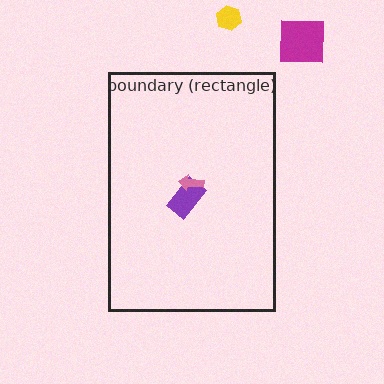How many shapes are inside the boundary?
2 inside, 2 outside.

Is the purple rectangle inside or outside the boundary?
Inside.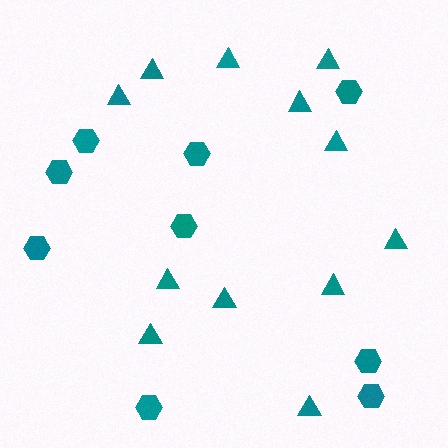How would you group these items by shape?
There are 2 groups: one group of hexagons (9) and one group of triangles (12).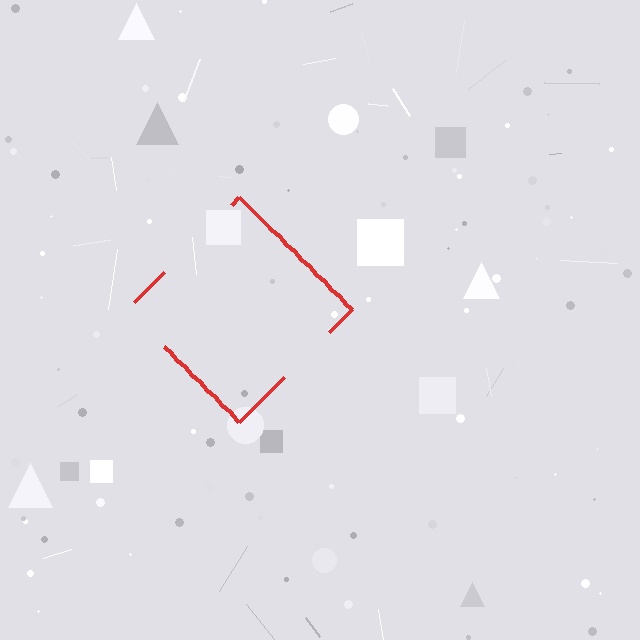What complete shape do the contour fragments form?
The contour fragments form a diamond.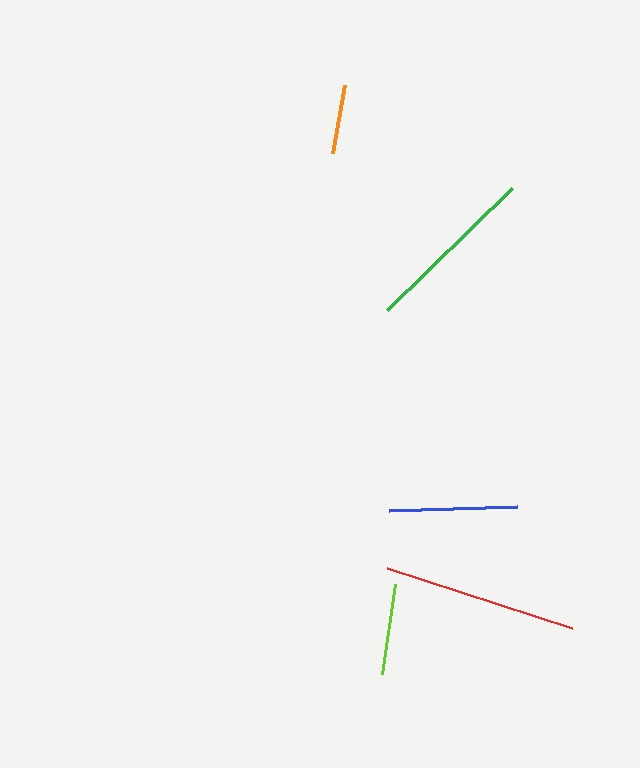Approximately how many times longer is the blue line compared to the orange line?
The blue line is approximately 1.9 times the length of the orange line.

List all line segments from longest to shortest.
From longest to shortest: red, green, blue, lime, orange.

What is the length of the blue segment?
The blue segment is approximately 128 pixels long.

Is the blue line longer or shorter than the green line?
The green line is longer than the blue line.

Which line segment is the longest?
The red line is the longest at approximately 194 pixels.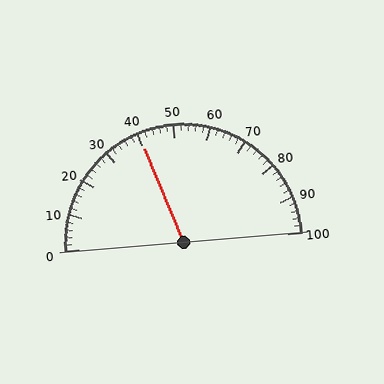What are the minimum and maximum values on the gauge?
The gauge ranges from 0 to 100.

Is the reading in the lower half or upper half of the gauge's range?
The reading is in the lower half of the range (0 to 100).